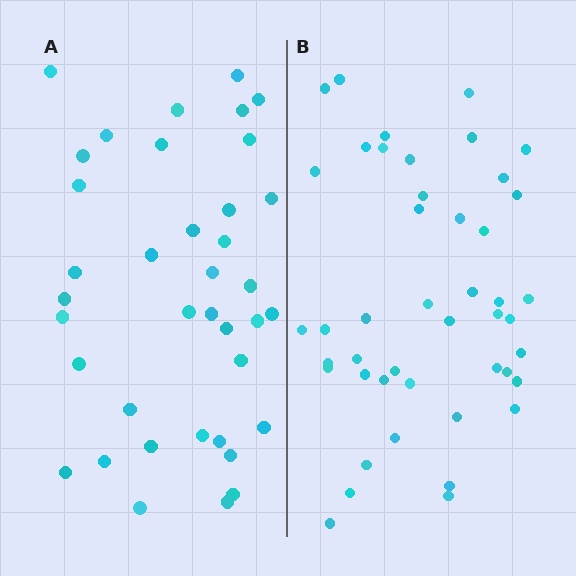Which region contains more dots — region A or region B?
Region B (the right region) has more dots.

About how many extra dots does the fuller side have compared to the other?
Region B has roughly 8 or so more dots than region A.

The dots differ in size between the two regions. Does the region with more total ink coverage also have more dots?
No. Region A has more total ink coverage because its dots are larger, but region B actually contains more individual dots. Total area can be misleading — the number of items is what matters here.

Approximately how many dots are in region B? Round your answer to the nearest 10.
About 40 dots. (The exact count is 45, which rounds to 40.)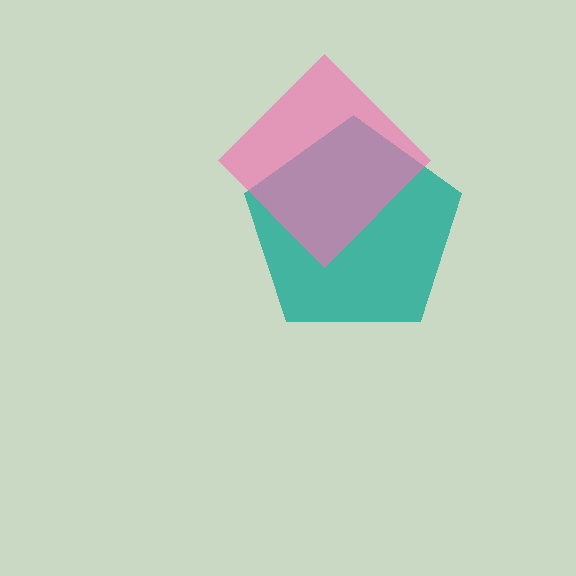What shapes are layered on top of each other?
The layered shapes are: a teal pentagon, a pink diamond.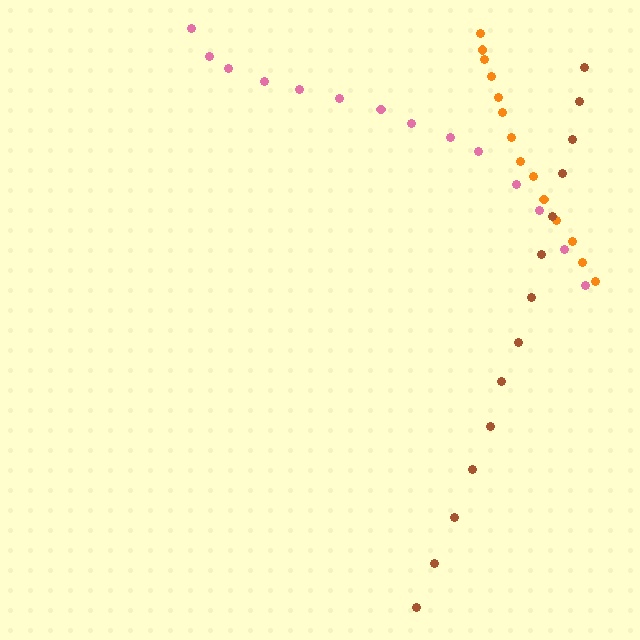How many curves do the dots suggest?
There are 3 distinct paths.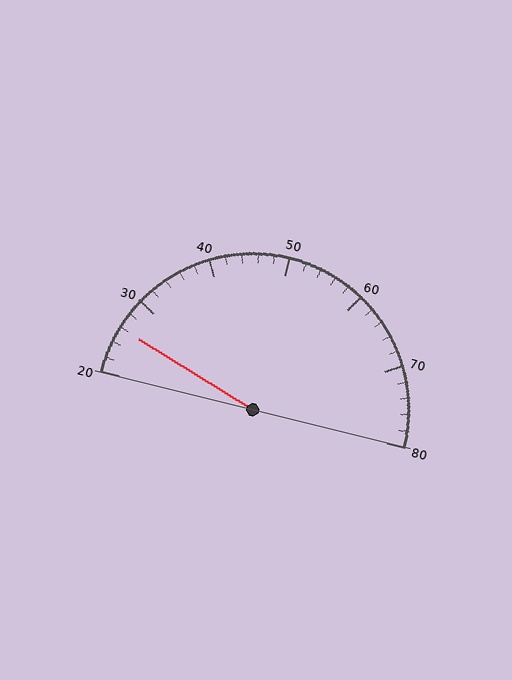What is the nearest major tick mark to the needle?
The nearest major tick mark is 30.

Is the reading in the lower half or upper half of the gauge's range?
The reading is in the lower half of the range (20 to 80).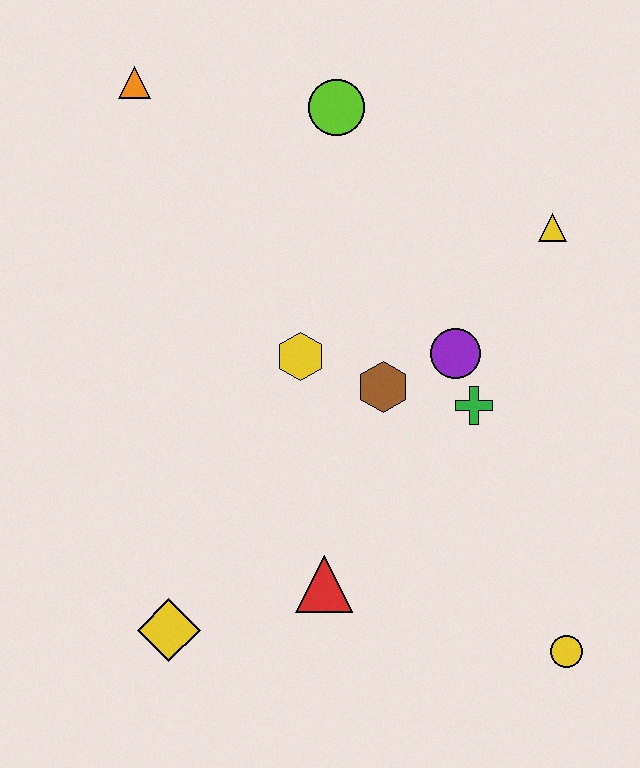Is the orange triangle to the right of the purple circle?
No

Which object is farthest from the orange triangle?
The yellow circle is farthest from the orange triangle.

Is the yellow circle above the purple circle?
No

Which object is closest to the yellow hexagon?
The brown hexagon is closest to the yellow hexagon.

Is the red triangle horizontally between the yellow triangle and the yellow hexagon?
Yes